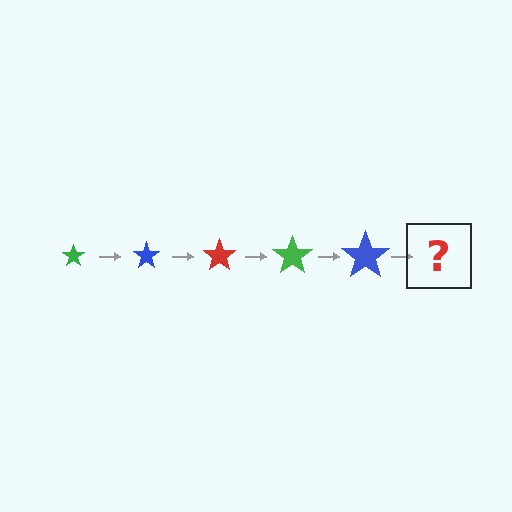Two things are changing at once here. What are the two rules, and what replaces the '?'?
The two rules are that the star grows larger each step and the color cycles through green, blue, and red. The '?' should be a red star, larger than the previous one.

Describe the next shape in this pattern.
It should be a red star, larger than the previous one.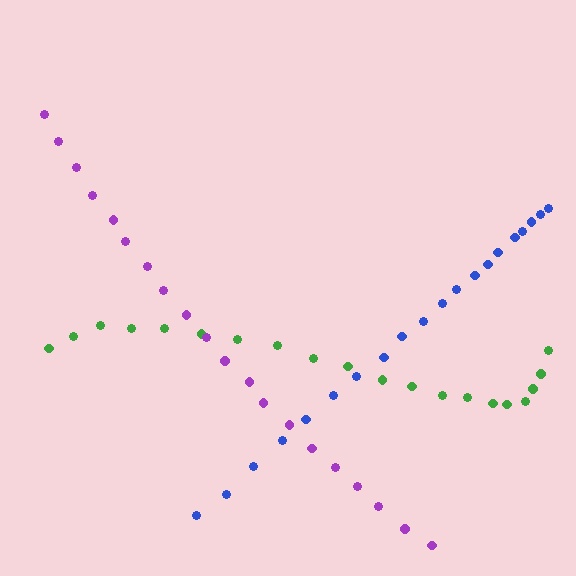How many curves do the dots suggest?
There are 3 distinct paths.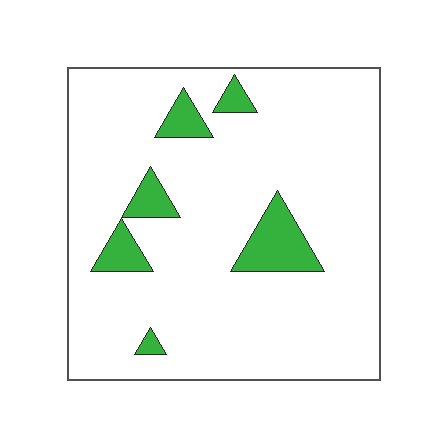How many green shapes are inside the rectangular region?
6.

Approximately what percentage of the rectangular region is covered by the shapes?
Approximately 10%.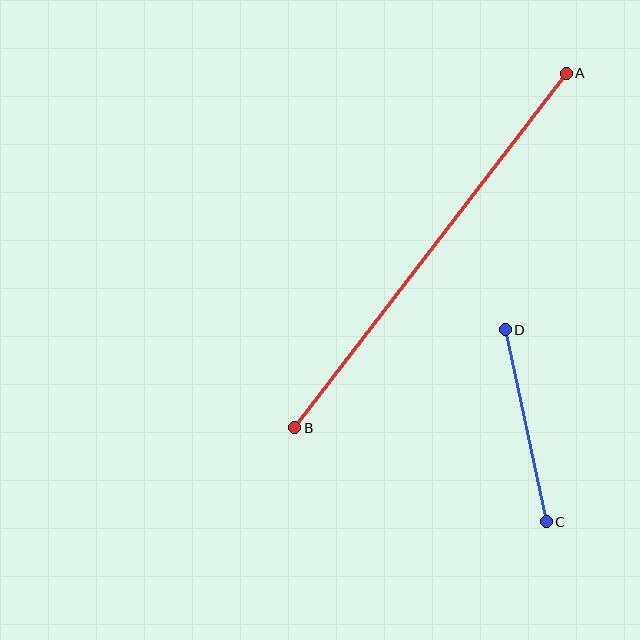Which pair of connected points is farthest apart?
Points A and B are farthest apart.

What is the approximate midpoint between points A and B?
The midpoint is at approximately (430, 251) pixels.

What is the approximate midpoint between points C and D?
The midpoint is at approximately (526, 426) pixels.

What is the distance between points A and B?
The distance is approximately 447 pixels.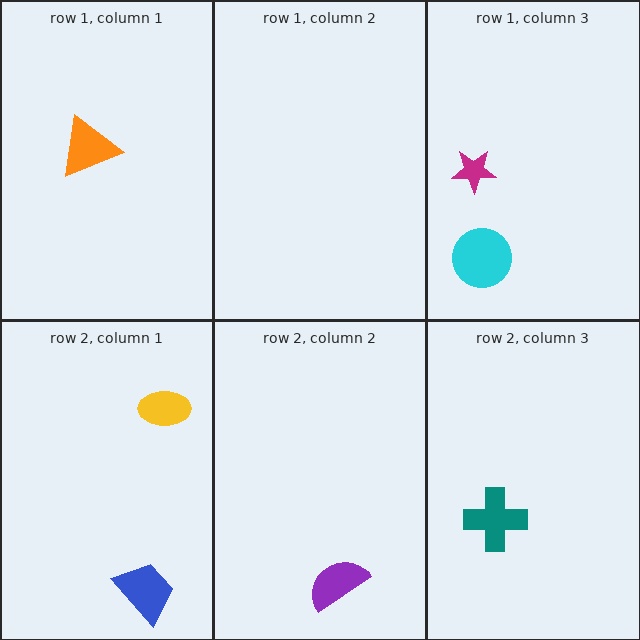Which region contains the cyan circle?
The row 1, column 3 region.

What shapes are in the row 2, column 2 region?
The purple semicircle.